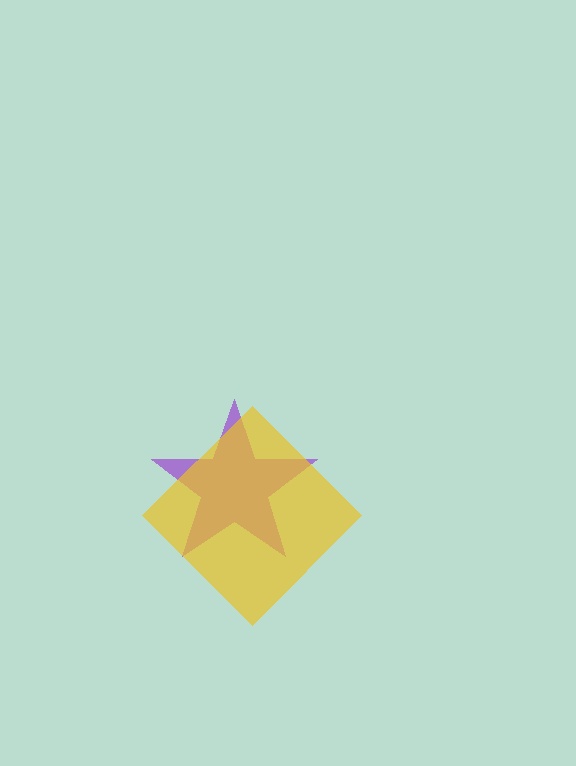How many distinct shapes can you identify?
There are 2 distinct shapes: a purple star, a yellow diamond.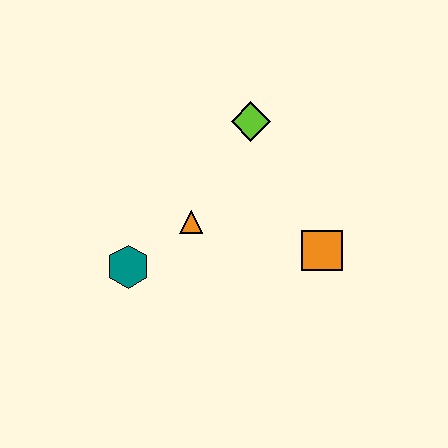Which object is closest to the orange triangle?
The teal hexagon is closest to the orange triangle.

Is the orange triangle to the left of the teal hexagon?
No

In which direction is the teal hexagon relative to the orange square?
The teal hexagon is to the left of the orange square.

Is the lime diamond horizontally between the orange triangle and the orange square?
Yes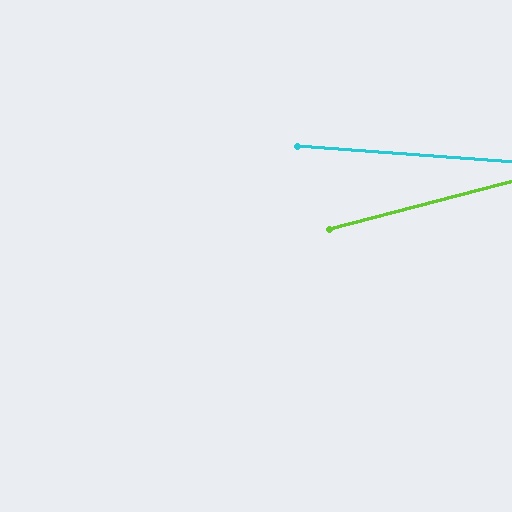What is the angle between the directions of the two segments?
Approximately 19 degrees.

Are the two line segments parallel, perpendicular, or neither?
Neither parallel nor perpendicular — they differ by about 19°.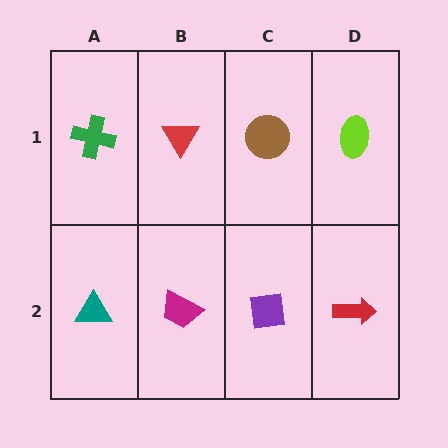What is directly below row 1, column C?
A purple square.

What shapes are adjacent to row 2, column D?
A lime ellipse (row 1, column D), a purple square (row 2, column C).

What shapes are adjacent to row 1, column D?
A red arrow (row 2, column D), a brown circle (row 1, column C).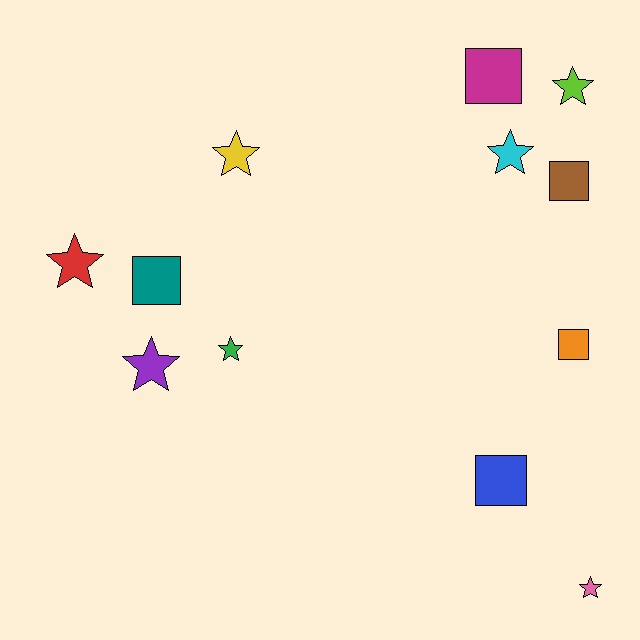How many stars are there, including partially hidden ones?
There are 7 stars.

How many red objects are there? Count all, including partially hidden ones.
There is 1 red object.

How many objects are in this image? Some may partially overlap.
There are 12 objects.